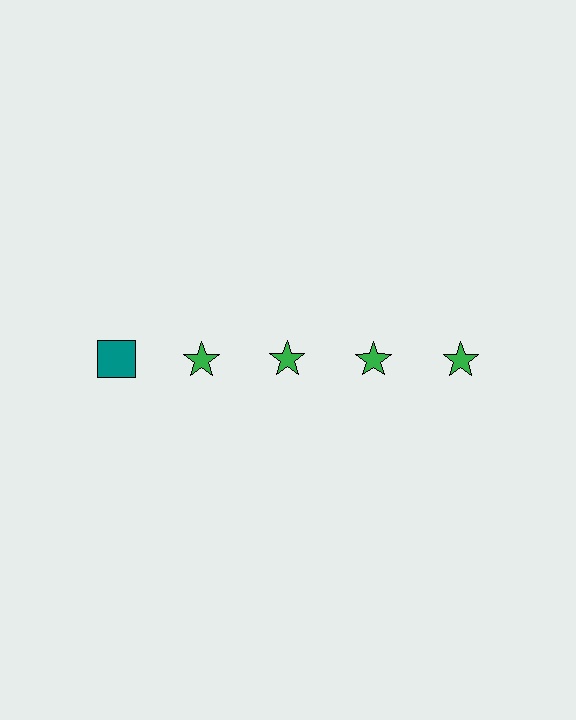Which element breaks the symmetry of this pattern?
The teal square in the top row, leftmost column breaks the symmetry. All other shapes are green stars.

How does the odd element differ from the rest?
It differs in both color (teal instead of green) and shape (square instead of star).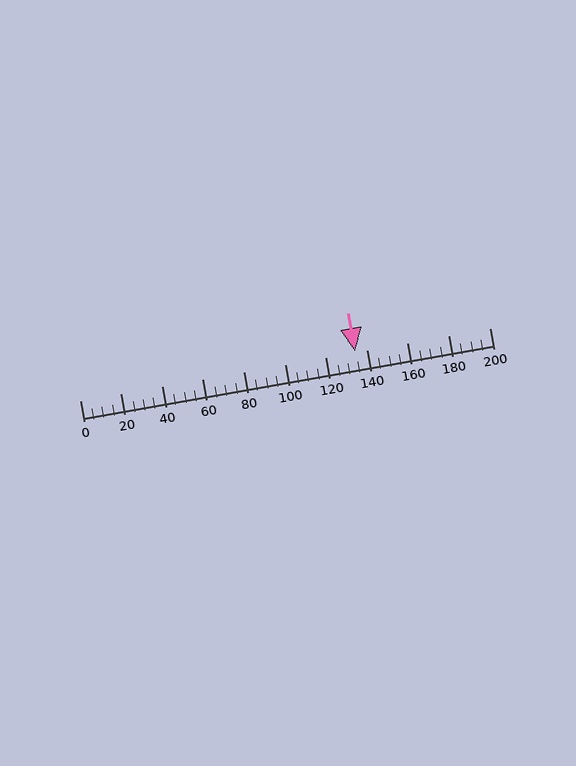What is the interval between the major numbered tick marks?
The major tick marks are spaced 20 units apart.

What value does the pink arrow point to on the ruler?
The pink arrow points to approximately 134.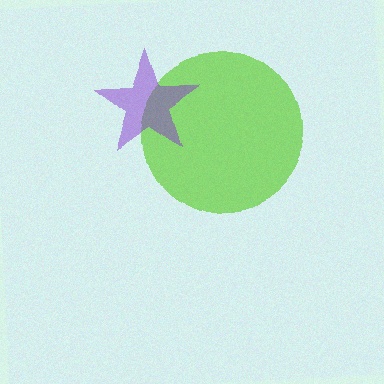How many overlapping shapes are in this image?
There are 2 overlapping shapes in the image.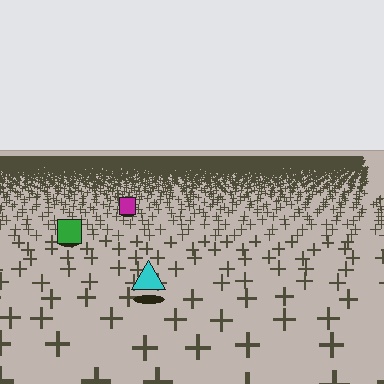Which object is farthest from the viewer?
The magenta square is farthest from the viewer. It appears smaller and the ground texture around it is denser.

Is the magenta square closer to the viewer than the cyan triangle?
No. The cyan triangle is closer — you can tell from the texture gradient: the ground texture is coarser near it.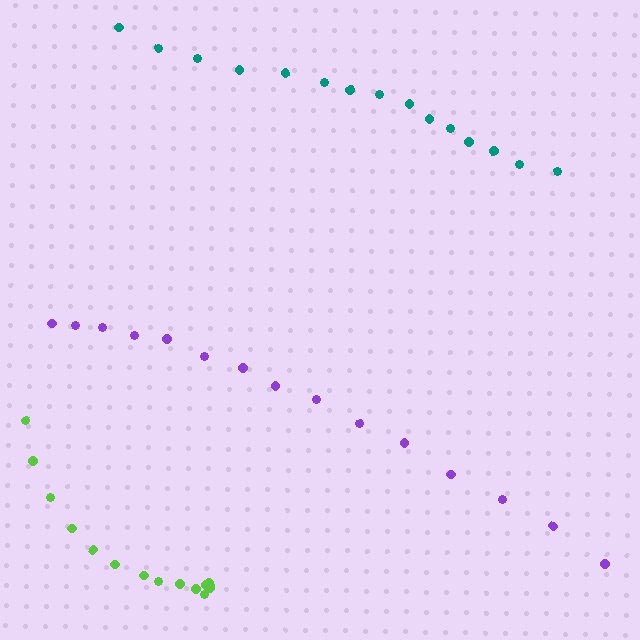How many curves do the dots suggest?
There are 3 distinct paths.